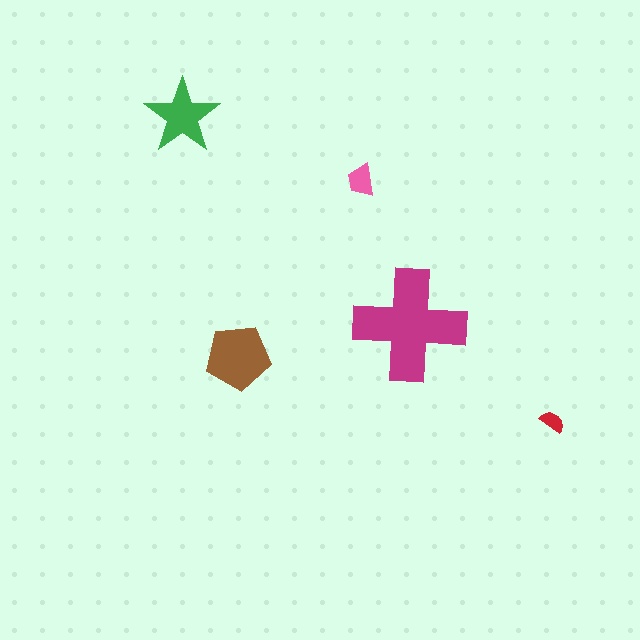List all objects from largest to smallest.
The magenta cross, the brown pentagon, the green star, the pink trapezoid, the red semicircle.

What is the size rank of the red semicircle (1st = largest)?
5th.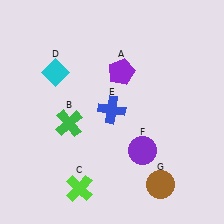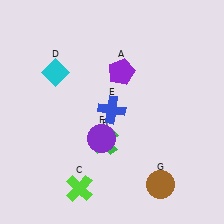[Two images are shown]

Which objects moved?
The objects that moved are: the green cross (B), the purple circle (F).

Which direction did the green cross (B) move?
The green cross (B) moved right.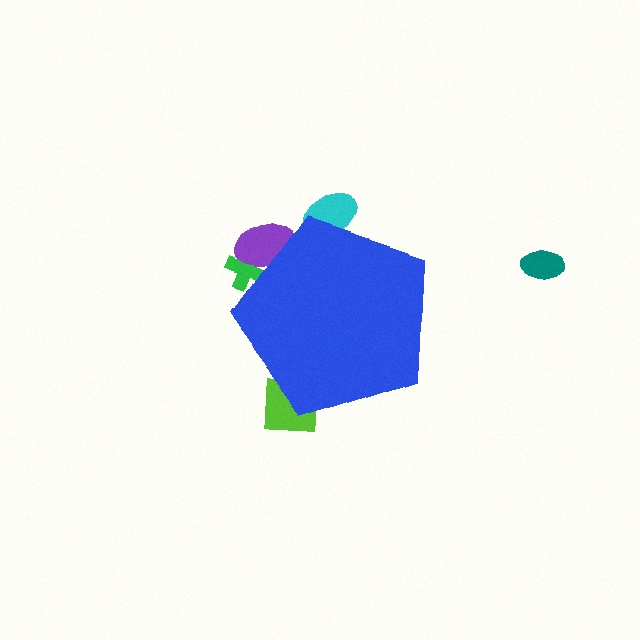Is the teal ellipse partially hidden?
No, the teal ellipse is fully visible.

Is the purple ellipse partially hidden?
Yes, the purple ellipse is partially hidden behind the blue pentagon.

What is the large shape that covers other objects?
A blue pentagon.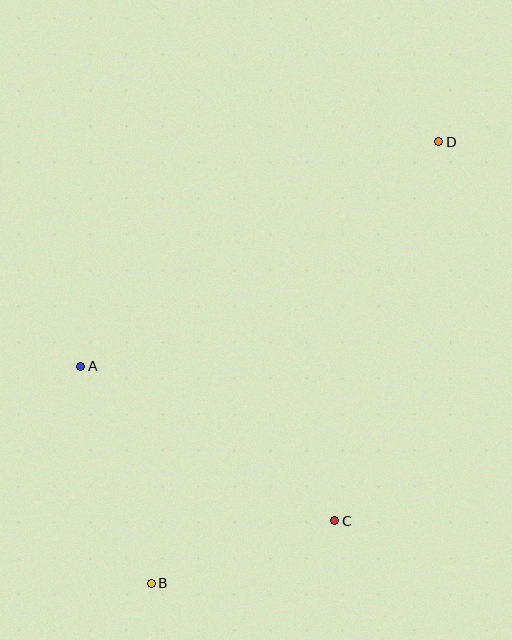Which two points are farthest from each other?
Points B and D are farthest from each other.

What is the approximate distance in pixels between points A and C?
The distance between A and C is approximately 297 pixels.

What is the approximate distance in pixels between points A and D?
The distance between A and D is approximately 423 pixels.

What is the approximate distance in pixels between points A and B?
The distance between A and B is approximately 228 pixels.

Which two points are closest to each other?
Points B and C are closest to each other.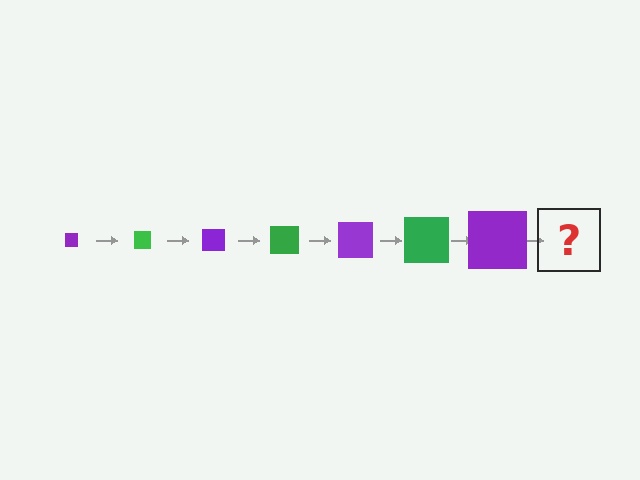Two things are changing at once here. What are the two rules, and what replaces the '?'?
The two rules are that the square grows larger each step and the color cycles through purple and green. The '?' should be a green square, larger than the previous one.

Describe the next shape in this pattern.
It should be a green square, larger than the previous one.